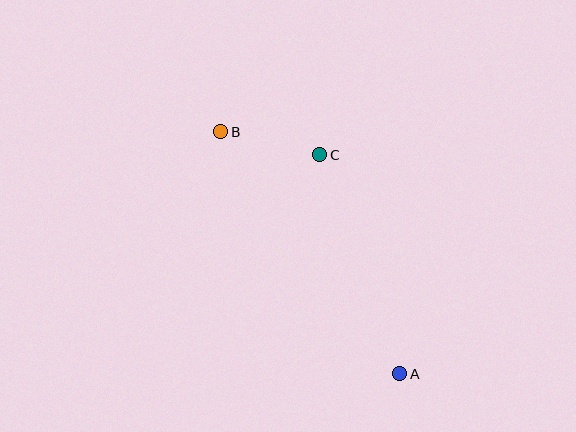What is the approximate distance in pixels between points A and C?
The distance between A and C is approximately 233 pixels.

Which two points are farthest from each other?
Points A and B are farthest from each other.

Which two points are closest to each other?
Points B and C are closest to each other.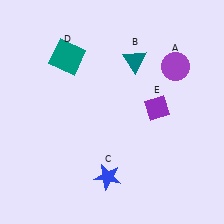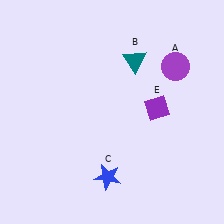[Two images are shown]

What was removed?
The teal square (D) was removed in Image 2.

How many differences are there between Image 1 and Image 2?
There is 1 difference between the two images.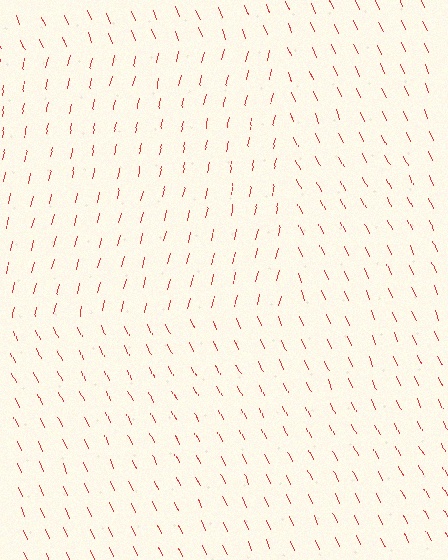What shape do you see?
I see a rectangle.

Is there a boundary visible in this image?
Yes, there is a texture boundary formed by a change in line orientation.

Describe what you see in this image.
The image is filled with small red line segments. A rectangle region in the image has lines oriented differently from the surrounding lines, creating a visible texture boundary.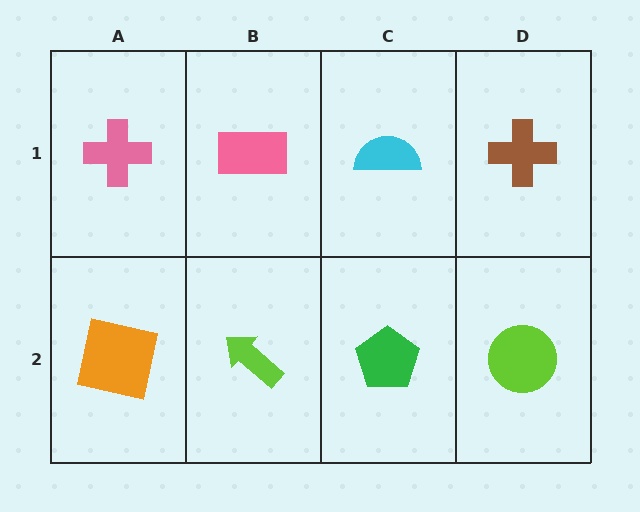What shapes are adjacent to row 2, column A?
A pink cross (row 1, column A), a lime arrow (row 2, column B).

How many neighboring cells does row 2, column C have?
3.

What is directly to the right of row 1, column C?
A brown cross.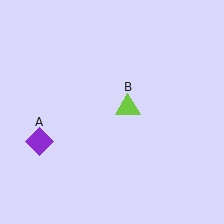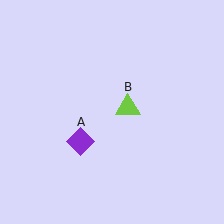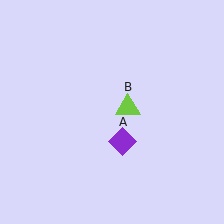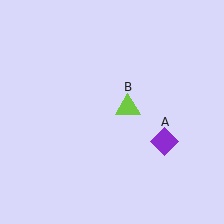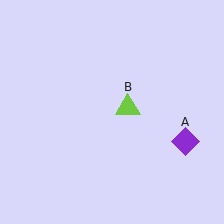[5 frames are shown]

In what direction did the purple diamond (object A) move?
The purple diamond (object A) moved right.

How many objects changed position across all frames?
1 object changed position: purple diamond (object A).